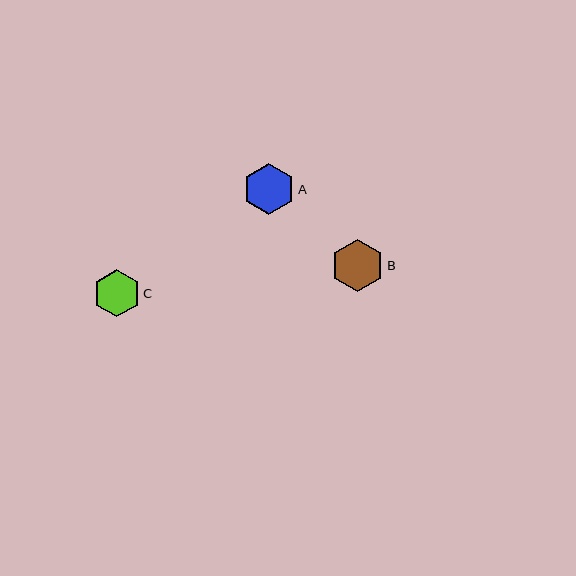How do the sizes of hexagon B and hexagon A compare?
Hexagon B and hexagon A are approximately the same size.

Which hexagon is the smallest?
Hexagon C is the smallest with a size of approximately 47 pixels.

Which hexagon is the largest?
Hexagon B is the largest with a size of approximately 53 pixels.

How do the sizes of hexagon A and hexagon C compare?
Hexagon A and hexagon C are approximately the same size.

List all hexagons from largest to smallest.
From largest to smallest: B, A, C.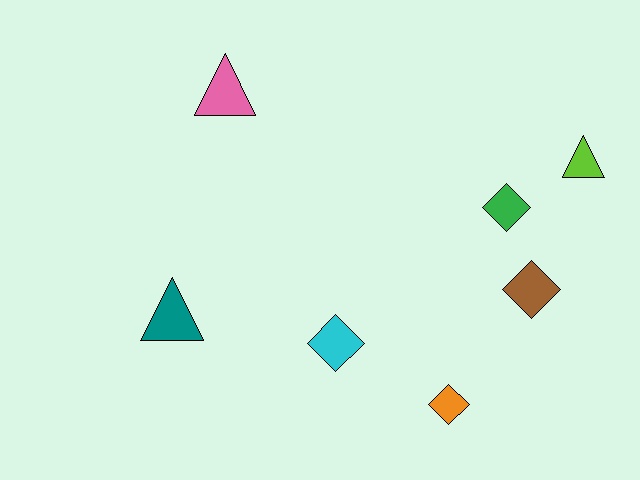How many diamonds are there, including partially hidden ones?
There are 4 diamonds.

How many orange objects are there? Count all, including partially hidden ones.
There is 1 orange object.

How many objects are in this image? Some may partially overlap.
There are 7 objects.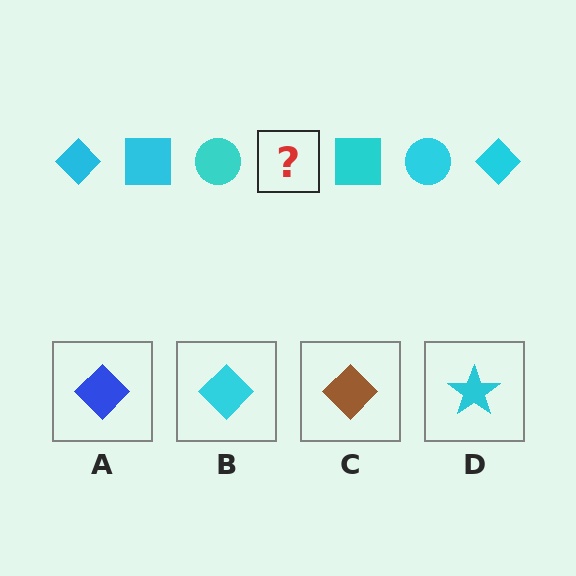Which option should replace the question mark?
Option B.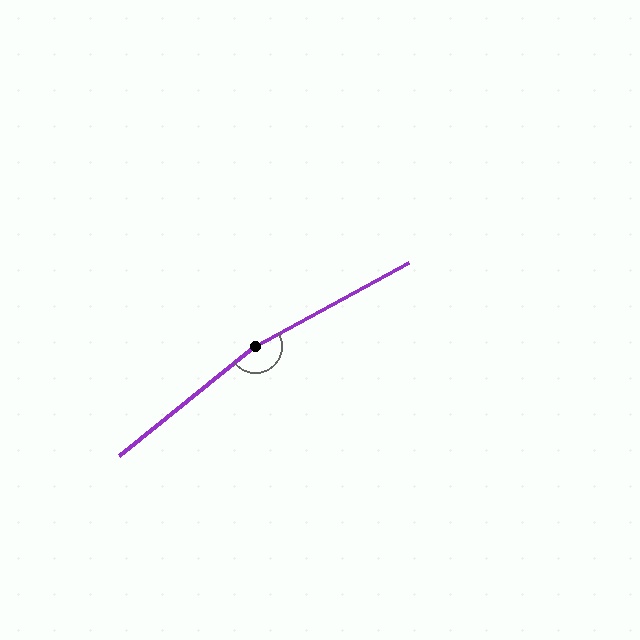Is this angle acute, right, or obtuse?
It is obtuse.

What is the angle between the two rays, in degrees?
Approximately 170 degrees.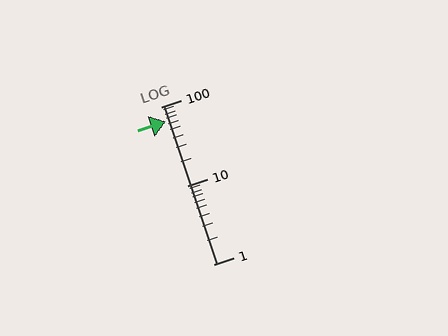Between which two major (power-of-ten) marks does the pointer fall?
The pointer is between 10 and 100.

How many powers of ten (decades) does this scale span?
The scale spans 2 decades, from 1 to 100.